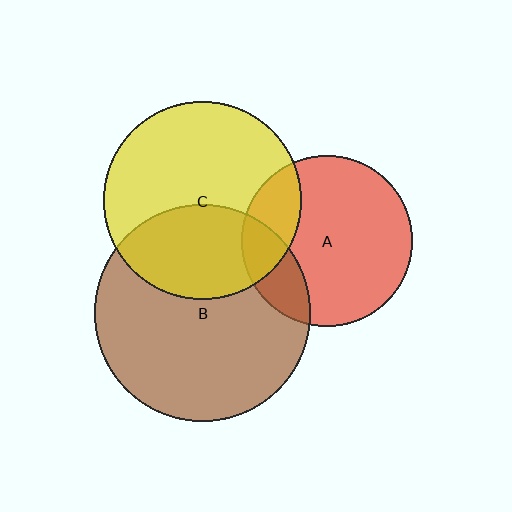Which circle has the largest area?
Circle B (brown).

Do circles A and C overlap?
Yes.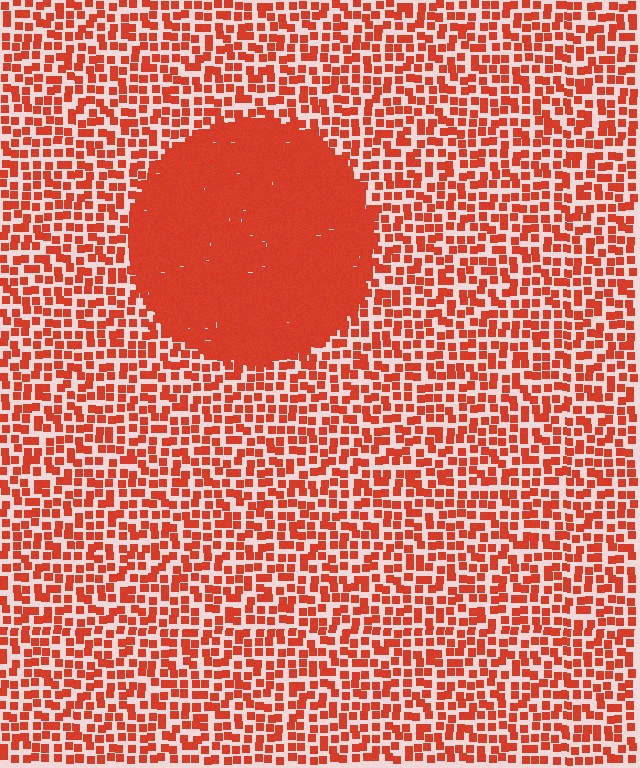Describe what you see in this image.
The image contains small red elements arranged at two different densities. A circle-shaped region is visible where the elements are more densely packed than the surrounding area.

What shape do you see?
I see a circle.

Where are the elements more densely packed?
The elements are more densely packed inside the circle boundary.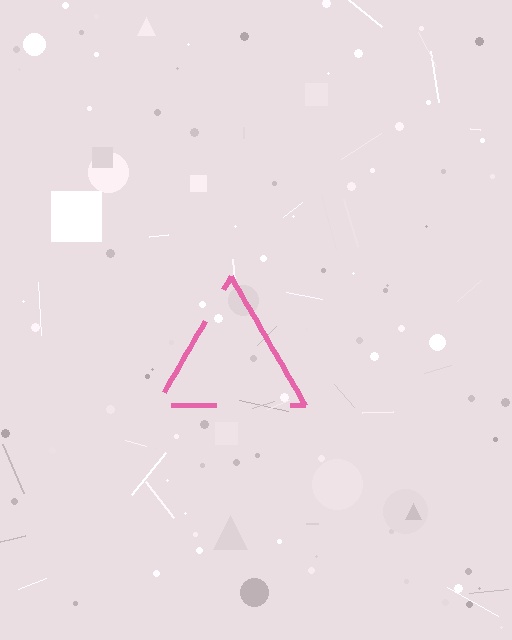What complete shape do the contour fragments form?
The contour fragments form a triangle.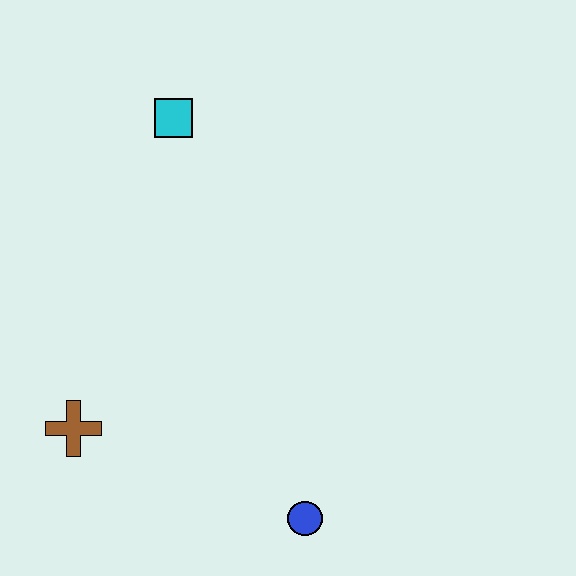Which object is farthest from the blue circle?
The cyan square is farthest from the blue circle.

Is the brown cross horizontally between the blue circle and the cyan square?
No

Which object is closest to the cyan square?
The brown cross is closest to the cyan square.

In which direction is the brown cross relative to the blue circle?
The brown cross is to the left of the blue circle.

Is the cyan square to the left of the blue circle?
Yes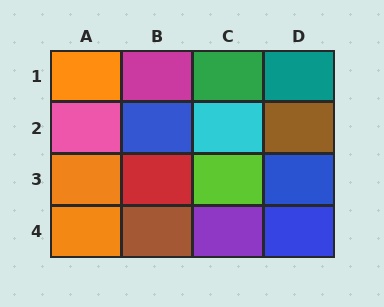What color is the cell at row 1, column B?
Magenta.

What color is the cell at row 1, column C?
Green.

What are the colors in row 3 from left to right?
Orange, red, lime, blue.